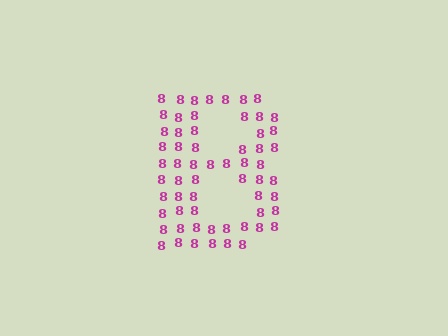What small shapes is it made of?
It is made of small digit 8's.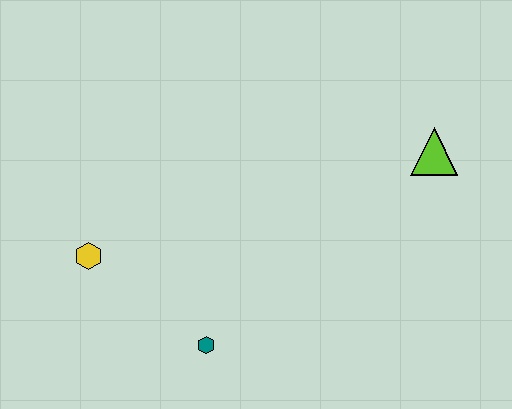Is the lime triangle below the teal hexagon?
No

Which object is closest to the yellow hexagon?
The teal hexagon is closest to the yellow hexagon.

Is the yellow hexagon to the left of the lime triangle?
Yes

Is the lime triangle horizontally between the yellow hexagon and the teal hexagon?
No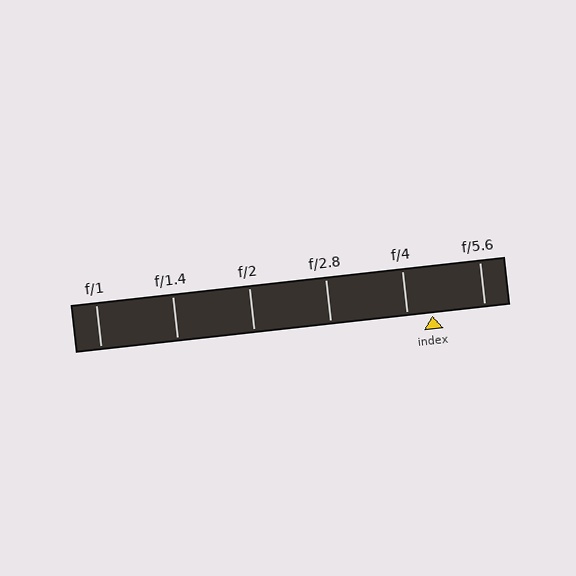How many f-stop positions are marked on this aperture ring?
There are 6 f-stop positions marked.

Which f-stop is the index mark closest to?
The index mark is closest to f/4.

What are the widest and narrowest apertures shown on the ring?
The widest aperture shown is f/1 and the narrowest is f/5.6.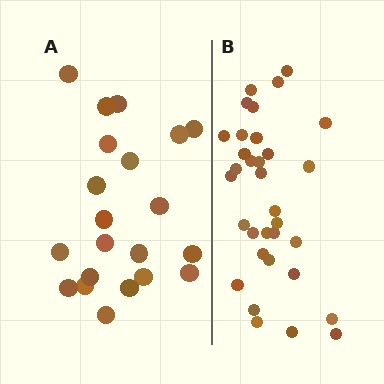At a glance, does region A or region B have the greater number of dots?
Region B (the right region) has more dots.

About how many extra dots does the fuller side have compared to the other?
Region B has roughly 12 or so more dots than region A.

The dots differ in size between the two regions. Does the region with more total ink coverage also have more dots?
No. Region A has more total ink coverage because its dots are larger, but region B actually contains more individual dots. Total area can be misleading — the number of items is what matters here.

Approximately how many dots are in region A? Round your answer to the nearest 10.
About 20 dots. (The exact count is 21, which rounds to 20.)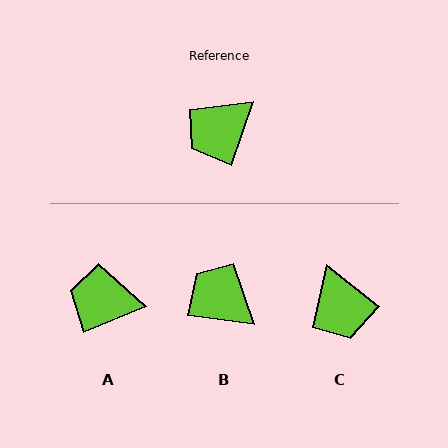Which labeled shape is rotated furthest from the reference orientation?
B, about 79 degrees away.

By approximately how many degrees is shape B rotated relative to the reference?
Approximately 79 degrees clockwise.